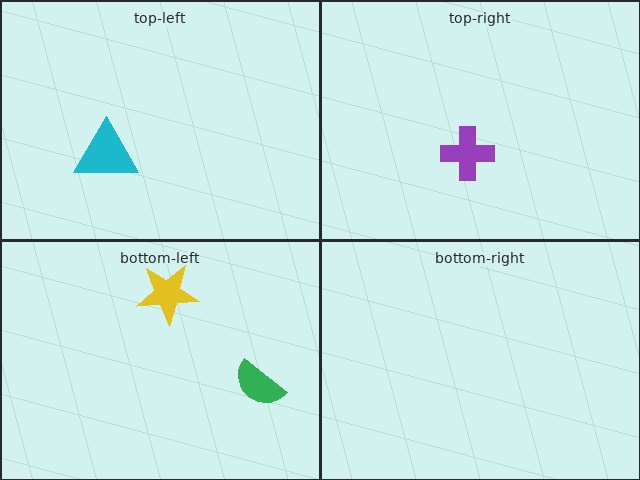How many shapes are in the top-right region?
1.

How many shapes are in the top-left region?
1.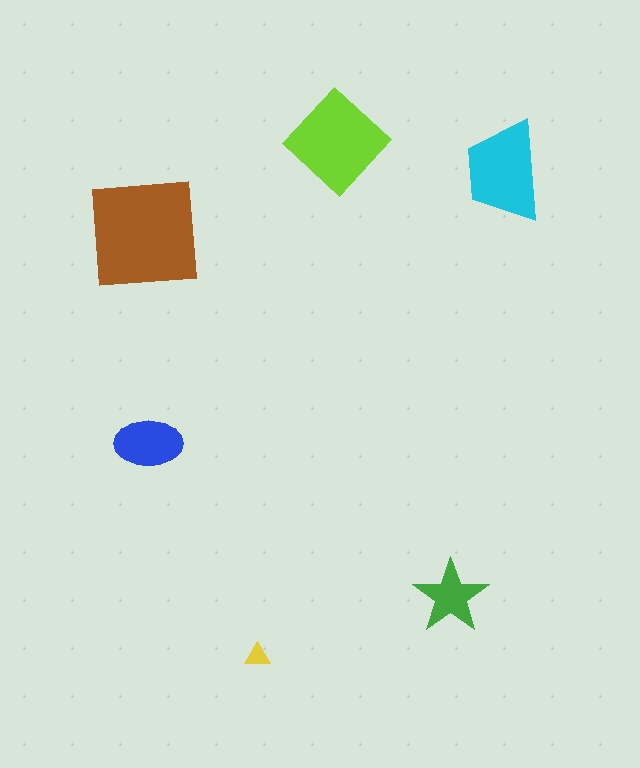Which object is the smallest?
The yellow triangle.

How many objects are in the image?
There are 6 objects in the image.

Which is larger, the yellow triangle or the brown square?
The brown square.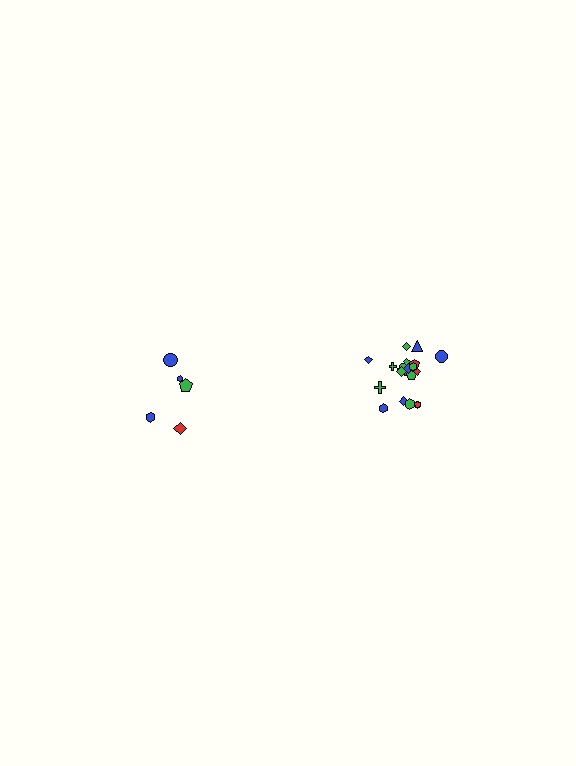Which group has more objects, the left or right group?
The right group.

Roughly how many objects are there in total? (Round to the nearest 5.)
Roughly 25 objects in total.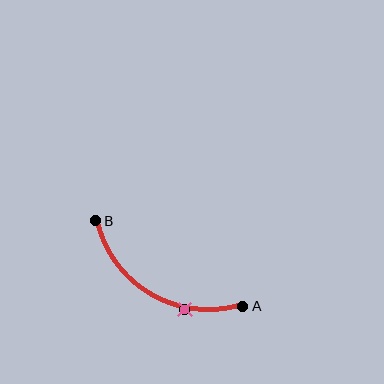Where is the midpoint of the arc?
The arc midpoint is the point on the curve farthest from the straight line joining A and B. It sits below that line.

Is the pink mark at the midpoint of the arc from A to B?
No. The pink mark lies on the arc but is closer to endpoint A. The arc midpoint would be at the point on the curve equidistant along the arc from both A and B.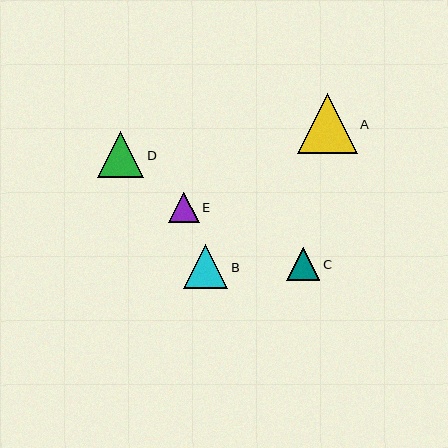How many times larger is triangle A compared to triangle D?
Triangle A is approximately 1.3 times the size of triangle D.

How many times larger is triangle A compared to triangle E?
Triangle A is approximately 2.0 times the size of triangle E.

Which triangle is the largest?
Triangle A is the largest with a size of approximately 60 pixels.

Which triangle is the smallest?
Triangle E is the smallest with a size of approximately 30 pixels.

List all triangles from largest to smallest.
From largest to smallest: A, D, B, C, E.